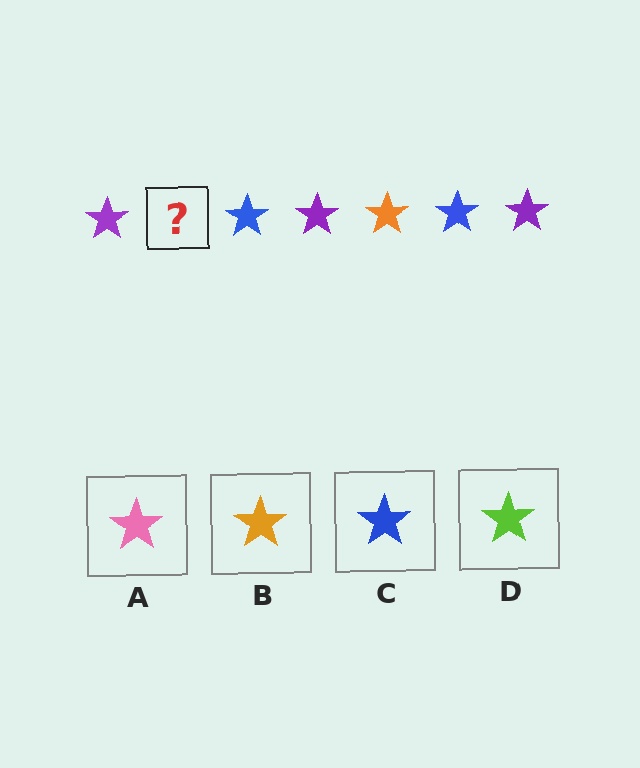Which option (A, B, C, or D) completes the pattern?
B.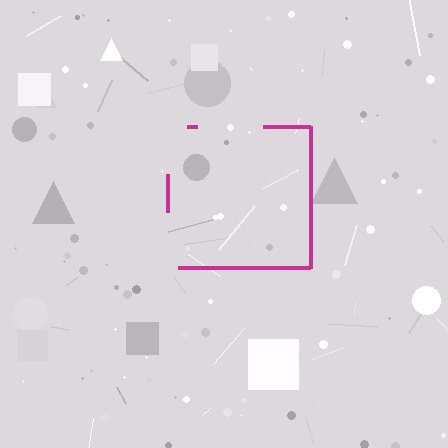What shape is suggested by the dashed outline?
The dashed outline suggests a square.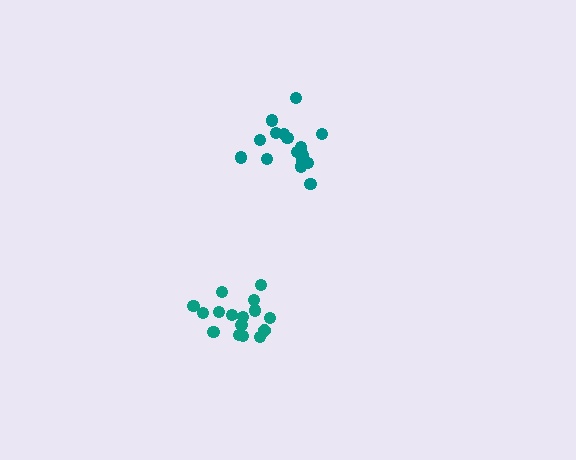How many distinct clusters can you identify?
There are 2 distinct clusters.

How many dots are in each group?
Group 1: 16 dots, Group 2: 16 dots (32 total).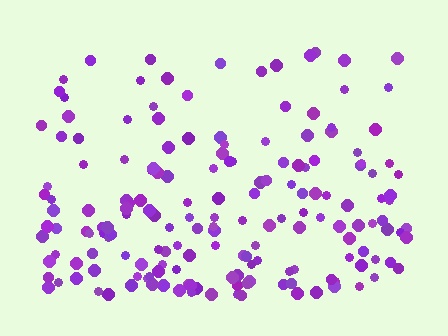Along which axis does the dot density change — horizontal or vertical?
Vertical.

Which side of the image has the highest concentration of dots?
The bottom.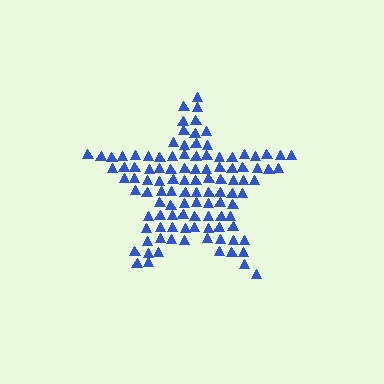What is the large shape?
The large shape is a star.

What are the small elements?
The small elements are triangles.